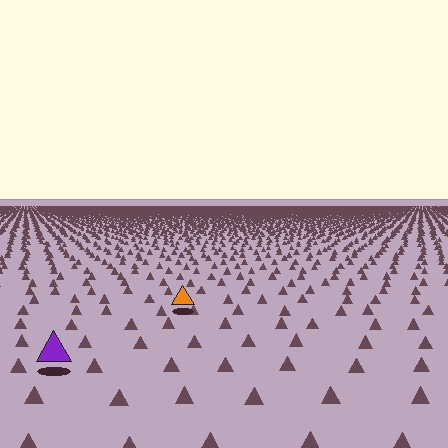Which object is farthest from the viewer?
The orange triangle is farthest from the viewer. It appears smaller and the ground texture around it is denser.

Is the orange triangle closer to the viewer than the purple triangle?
No. The purple triangle is closer — you can tell from the texture gradient: the ground texture is coarser near it.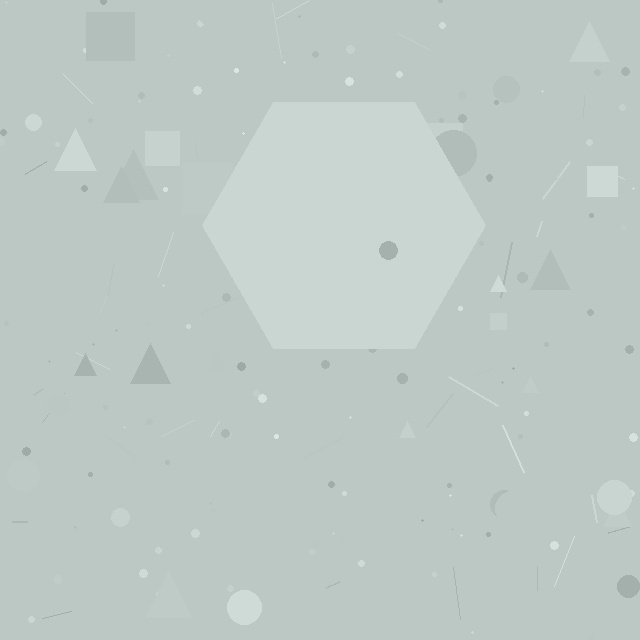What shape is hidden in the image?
A hexagon is hidden in the image.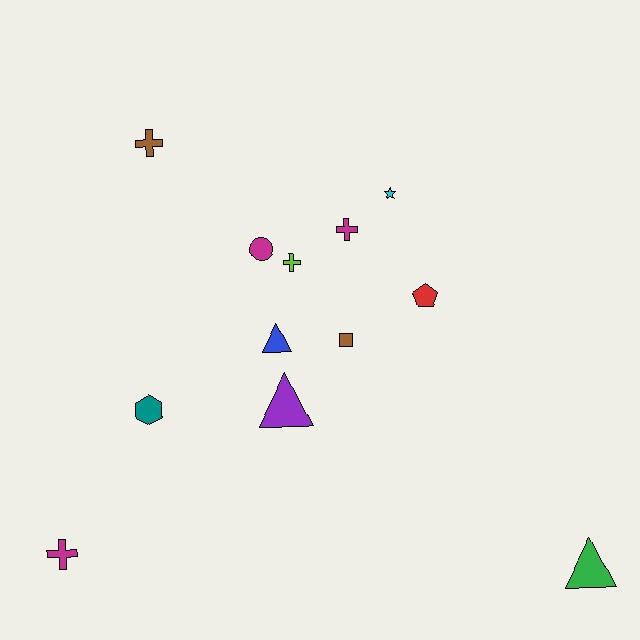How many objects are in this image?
There are 12 objects.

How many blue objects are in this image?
There is 1 blue object.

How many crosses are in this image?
There are 4 crosses.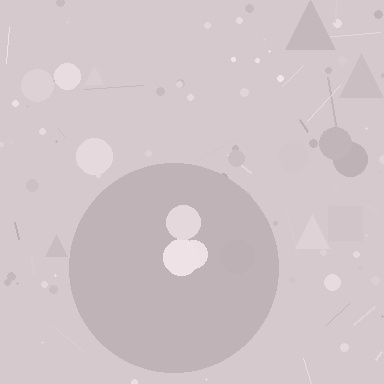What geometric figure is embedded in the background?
A circle is embedded in the background.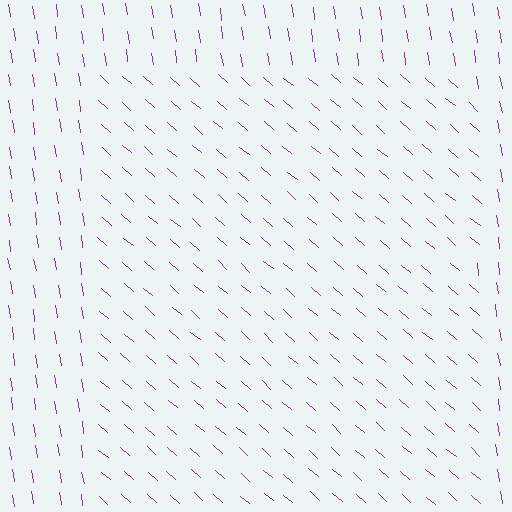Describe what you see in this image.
The image is filled with small purple line segments. A rectangle region in the image has lines oriented differently from the surrounding lines, creating a visible texture boundary.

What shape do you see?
I see a rectangle.